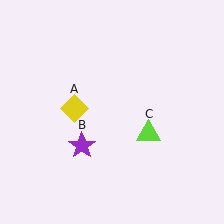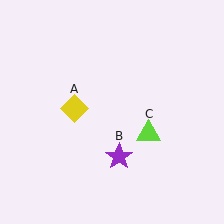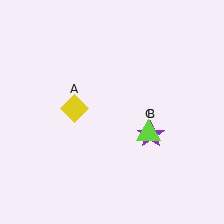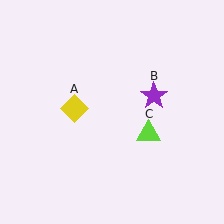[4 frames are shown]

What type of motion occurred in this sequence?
The purple star (object B) rotated counterclockwise around the center of the scene.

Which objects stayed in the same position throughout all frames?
Yellow diamond (object A) and lime triangle (object C) remained stationary.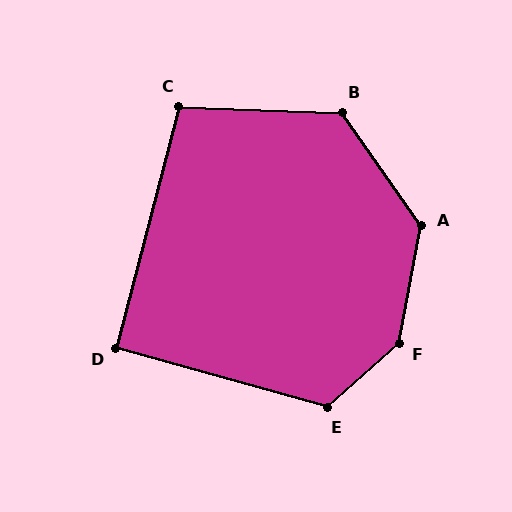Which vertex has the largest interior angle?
F, at approximately 142 degrees.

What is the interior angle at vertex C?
Approximately 103 degrees (obtuse).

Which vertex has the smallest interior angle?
D, at approximately 91 degrees.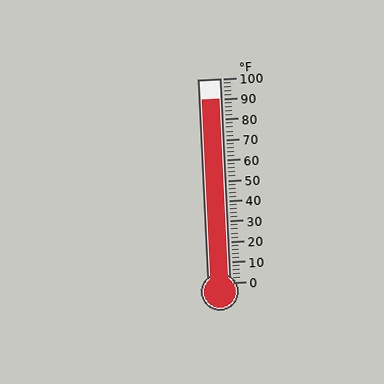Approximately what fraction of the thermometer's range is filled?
The thermometer is filled to approximately 90% of its range.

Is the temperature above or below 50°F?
The temperature is above 50°F.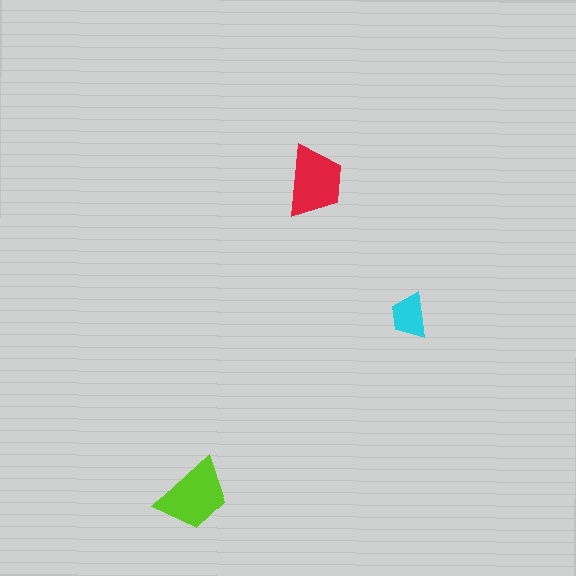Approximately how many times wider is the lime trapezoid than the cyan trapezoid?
About 1.5 times wider.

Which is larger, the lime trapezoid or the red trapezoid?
The lime one.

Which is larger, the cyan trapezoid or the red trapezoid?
The red one.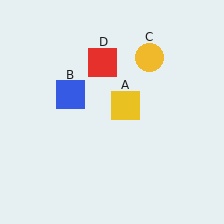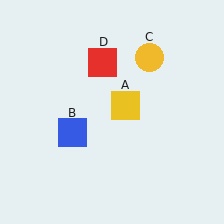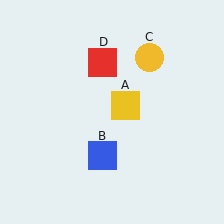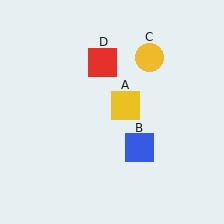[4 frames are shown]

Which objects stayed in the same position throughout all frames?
Yellow square (object A) and yellow circle (object C) and red square (object D) remained stationary.